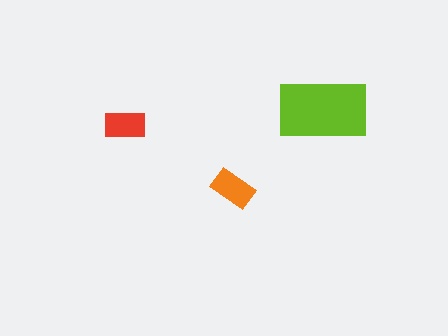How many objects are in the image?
There are 3 objects in the image.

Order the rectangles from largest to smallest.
the lime one, the orange one, the red one.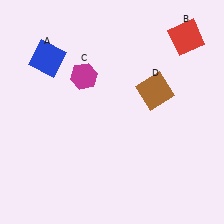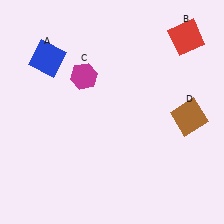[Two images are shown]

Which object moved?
The brown square (D) moved right.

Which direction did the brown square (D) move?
The brown square (D) moved right.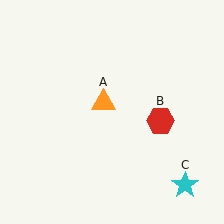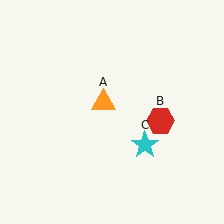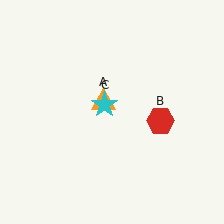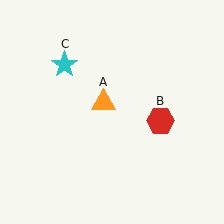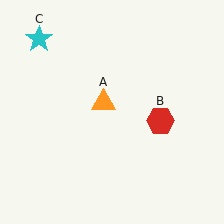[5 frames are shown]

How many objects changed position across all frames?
1 object changed position: cyan star (object C).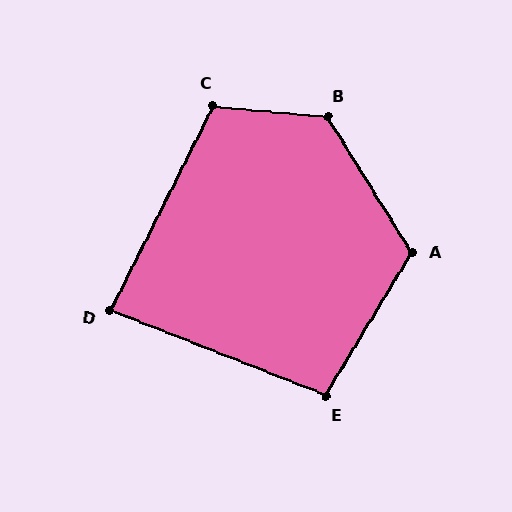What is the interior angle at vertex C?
Approximately 111 degrees (obtuse).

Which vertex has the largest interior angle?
B, at approximately 127 degrees.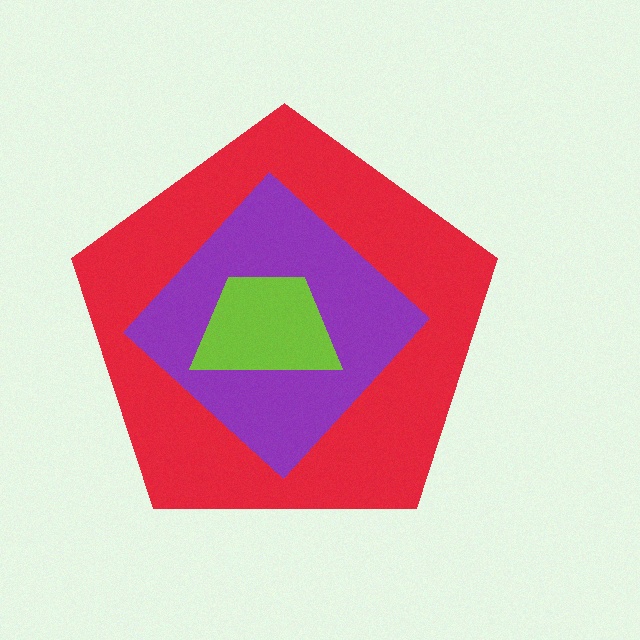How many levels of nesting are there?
3.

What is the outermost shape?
The red pentagon.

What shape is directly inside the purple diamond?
The lime trapezoid.